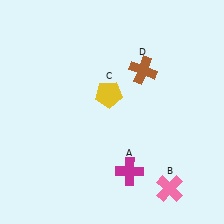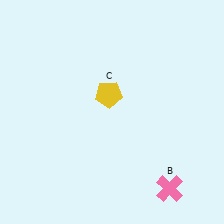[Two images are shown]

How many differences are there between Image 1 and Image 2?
There are 2 differences between the two images.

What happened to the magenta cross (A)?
The magenta cross (A) was removed in Image 2. It was in the bottom-right area of Image 1.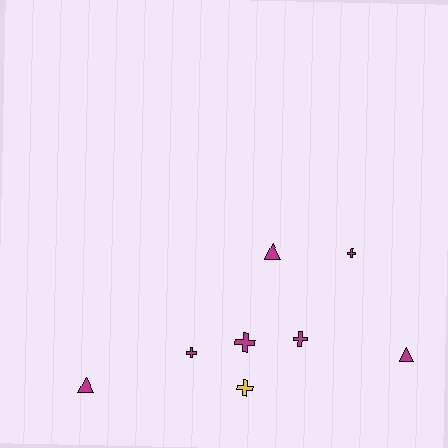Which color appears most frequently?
Magenta, with 7 objects.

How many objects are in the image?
There are 8 objects.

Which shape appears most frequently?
Cross, with 5 objects.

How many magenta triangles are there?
There are 3 magenta triangles.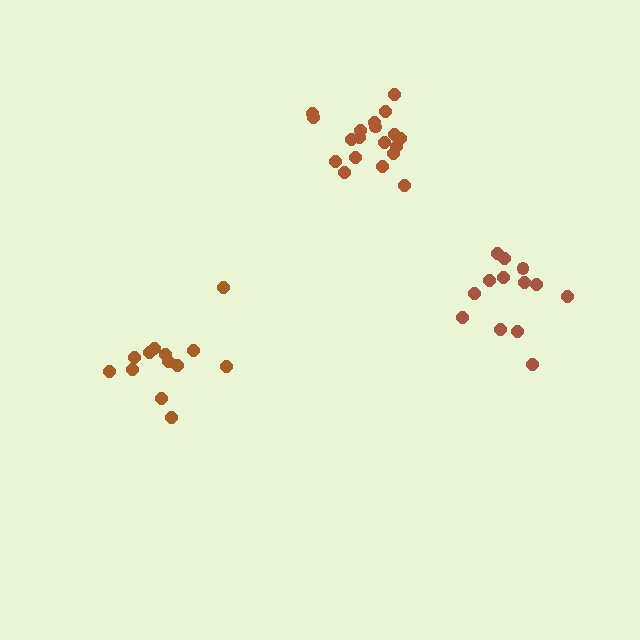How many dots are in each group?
Group 1: 13 dots, Group 2: 13 dots, Group 3: 19 dots (45 total).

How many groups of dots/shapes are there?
There are 3 groups.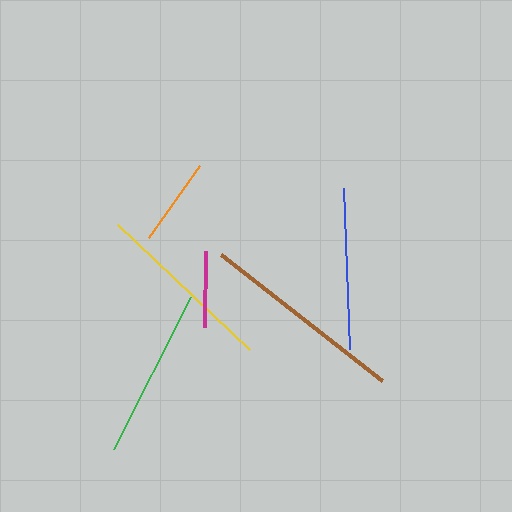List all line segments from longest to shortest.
From longest to shortest: brown, yellow, green, blue, orange, magenta.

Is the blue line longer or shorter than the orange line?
The blue line is longer than the orange line.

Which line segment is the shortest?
The magenta line is the shortest at approximately 76 pixels.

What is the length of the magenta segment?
The magenta segment is approximately 76 pixels long.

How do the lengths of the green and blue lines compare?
The green and blue lines are approximately the same length.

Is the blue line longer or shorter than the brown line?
The brown line is longer than the blue line.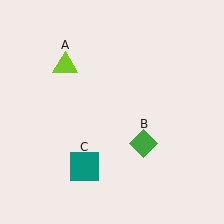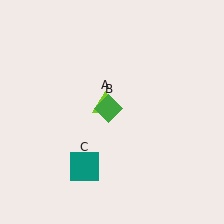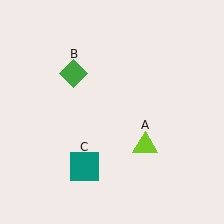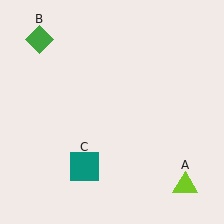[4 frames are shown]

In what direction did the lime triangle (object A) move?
The lime triangle (object A) moved down and to the right.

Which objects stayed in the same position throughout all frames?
Teal square (object C) remained stationary.